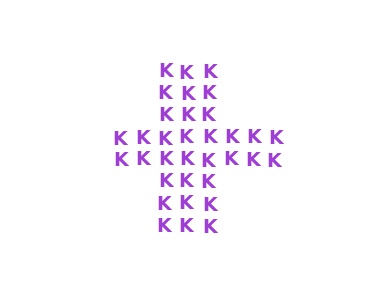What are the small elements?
The small elements are letter K's.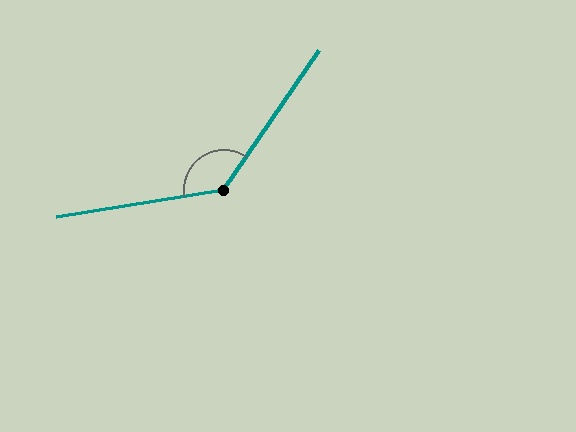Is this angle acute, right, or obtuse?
It is obtuse.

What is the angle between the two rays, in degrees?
Approximately 134 degrees.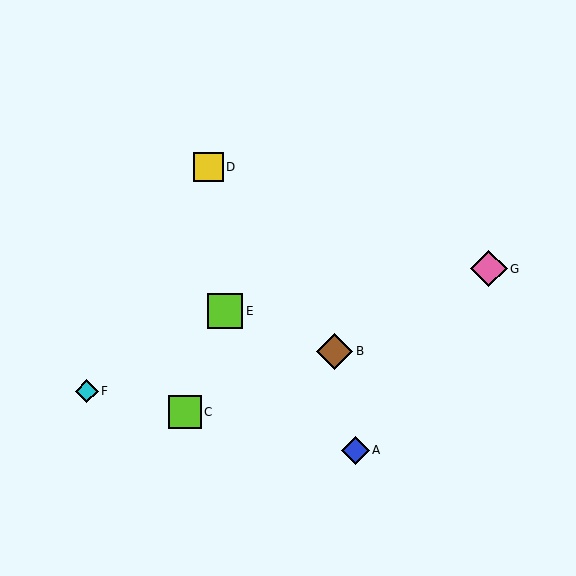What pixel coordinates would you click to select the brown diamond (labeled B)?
Click at (335, 352) to select the brown diamond B.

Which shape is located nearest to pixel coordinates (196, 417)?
The lime square (labeled C) at (185, 412) is nearest to that location.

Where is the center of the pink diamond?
The center of the pink diamond is at (489, 269).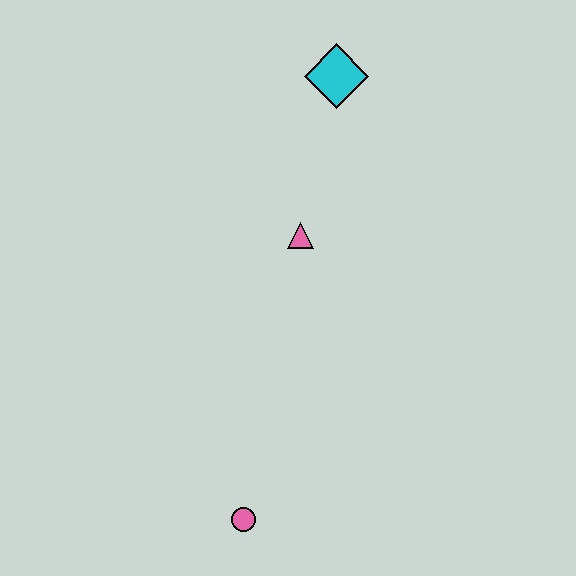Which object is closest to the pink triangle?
The cyan diamond is closest to the pink triangle.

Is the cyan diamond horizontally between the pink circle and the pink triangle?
No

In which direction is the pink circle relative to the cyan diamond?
The pink circle is below the cyan diamond.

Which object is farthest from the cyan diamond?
The pink circle is farthest from the cyan diamond.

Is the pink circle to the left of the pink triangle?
Yes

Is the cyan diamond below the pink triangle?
No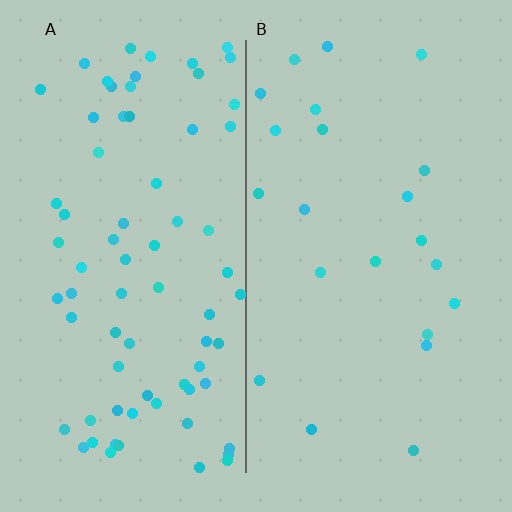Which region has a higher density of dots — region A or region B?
A (the left).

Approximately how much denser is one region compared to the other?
Approximately 3.3× — region A over region B.